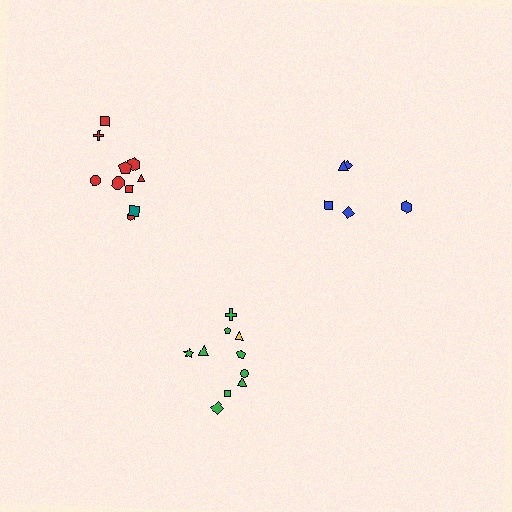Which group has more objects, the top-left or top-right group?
The top-left group.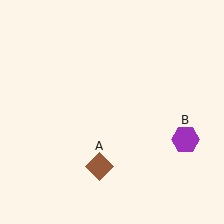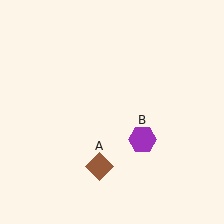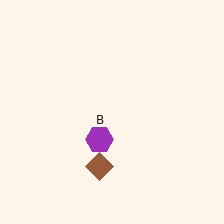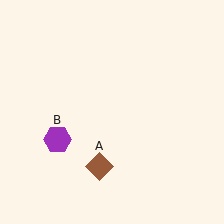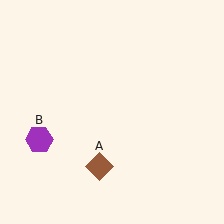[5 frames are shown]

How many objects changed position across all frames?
1 object changed position: purple hexagon (object B).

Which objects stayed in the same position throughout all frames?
Brown diamond (object A) remained stationary.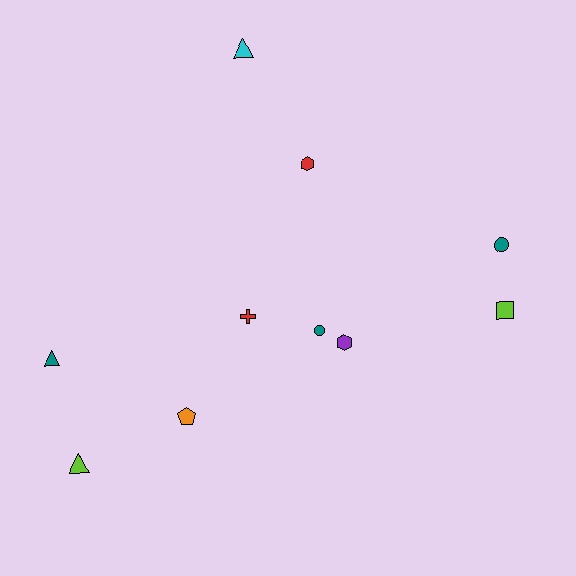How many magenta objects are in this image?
There are no magenta objects.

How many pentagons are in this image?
There is 1 pentagon.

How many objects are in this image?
There are 10 objects.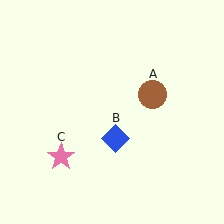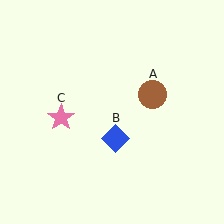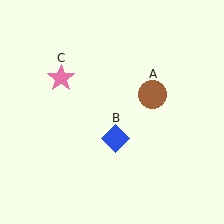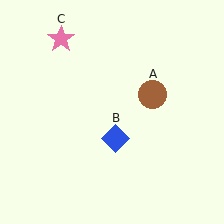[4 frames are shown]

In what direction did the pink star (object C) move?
The pink star (object C) moved up.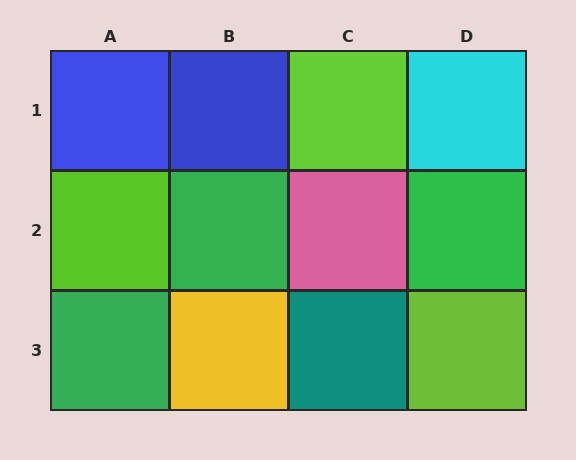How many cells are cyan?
1 cell is cyan.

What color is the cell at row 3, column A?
Green.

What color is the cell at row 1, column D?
Cyan.